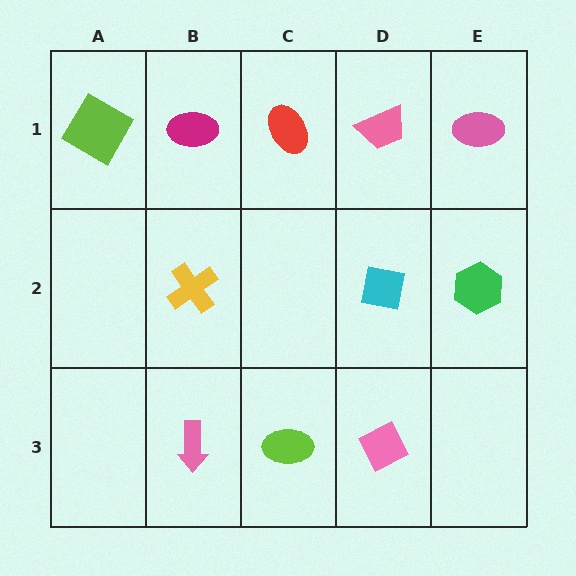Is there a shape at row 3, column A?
No, that cell is empty.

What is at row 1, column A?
A lime diamond.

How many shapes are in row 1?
5 shapes.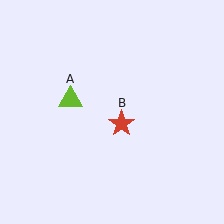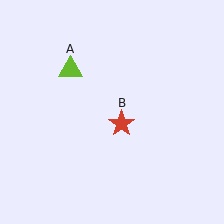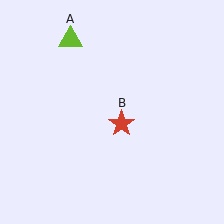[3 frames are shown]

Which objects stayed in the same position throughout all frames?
Red star (object B) remained stationary.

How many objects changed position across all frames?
1 object changed position: lime triangle (object A).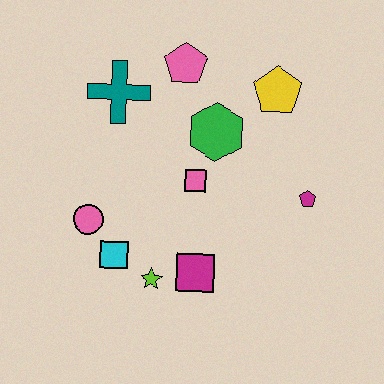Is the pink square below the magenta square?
No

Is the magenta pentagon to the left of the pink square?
No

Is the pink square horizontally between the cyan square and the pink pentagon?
No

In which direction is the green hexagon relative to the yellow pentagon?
The green hexagon is to the left of the yellow pentagon.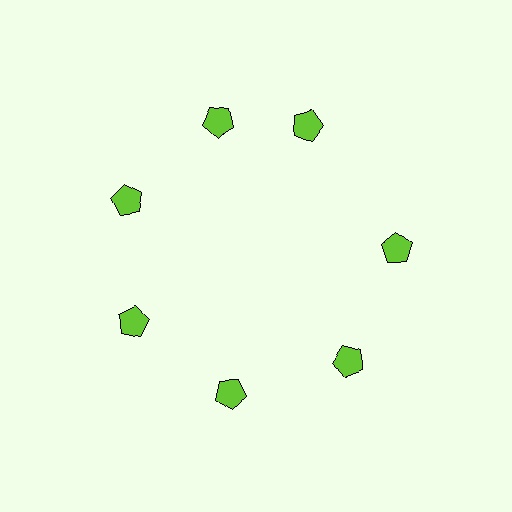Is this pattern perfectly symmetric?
No. The 7 lime pentagons are arranged in a ring, but one element near the 1 o'clock position is rotated out of alignment along the ring, breaking the 7-fold rotational symmetry.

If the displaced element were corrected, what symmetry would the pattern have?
It would have 7-fold rotational symmetry — the pattern would map onto itself every 51 degrees.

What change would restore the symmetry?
The symmetry would be restored by rotating it back into even spacing with its neighbors so that all 7 pentagons sit at equal angles and equal distance from the center.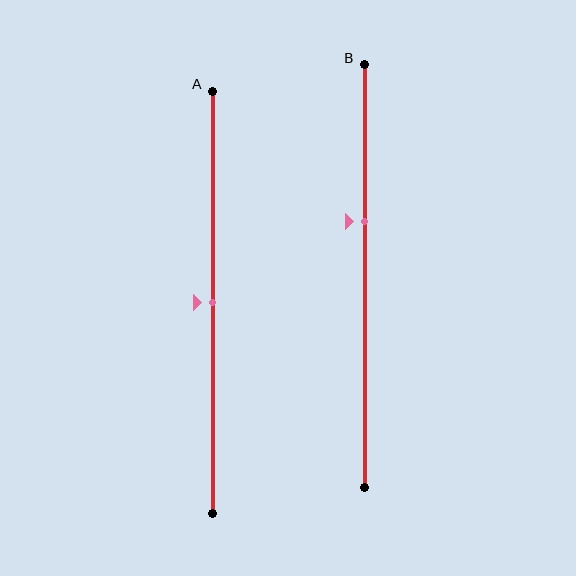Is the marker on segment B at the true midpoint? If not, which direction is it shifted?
No, the marker on segment B is shifted upward by about 13% of the segment length.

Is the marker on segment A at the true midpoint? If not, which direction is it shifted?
Yes, the marker on segment A is at the true midpoint.